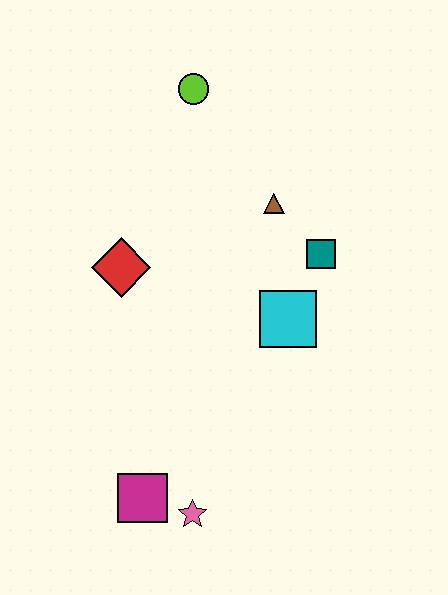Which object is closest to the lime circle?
The brown triangle is closest to the lime circle.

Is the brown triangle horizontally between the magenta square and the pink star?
No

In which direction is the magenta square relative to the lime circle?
The magenta square is below the lime circle.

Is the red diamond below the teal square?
Yes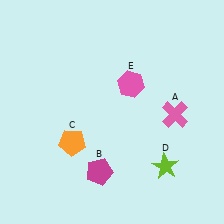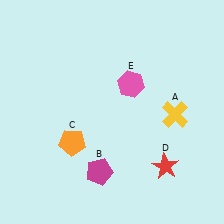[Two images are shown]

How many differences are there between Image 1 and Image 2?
There are 2 differences between the two images.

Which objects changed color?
A changed from pink to yellow. D changed from lime to red.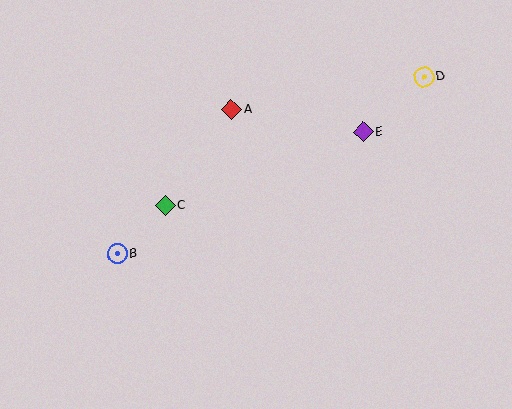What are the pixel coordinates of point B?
Point B is at (117, 254).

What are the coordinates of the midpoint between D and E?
The midpoint between D and E is at (393, 104).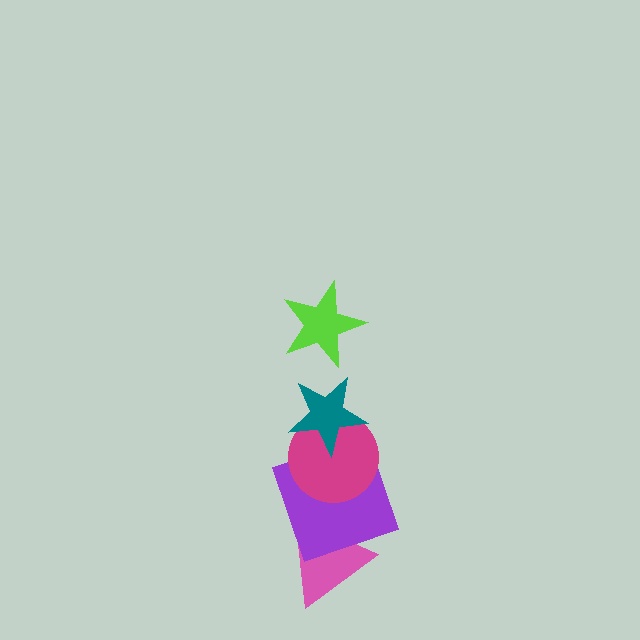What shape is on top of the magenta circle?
The teal star is on top of the magenta circle.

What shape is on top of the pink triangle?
The purple square is on top of the pink triangle.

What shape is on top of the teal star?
The lime star is on top of the teal star.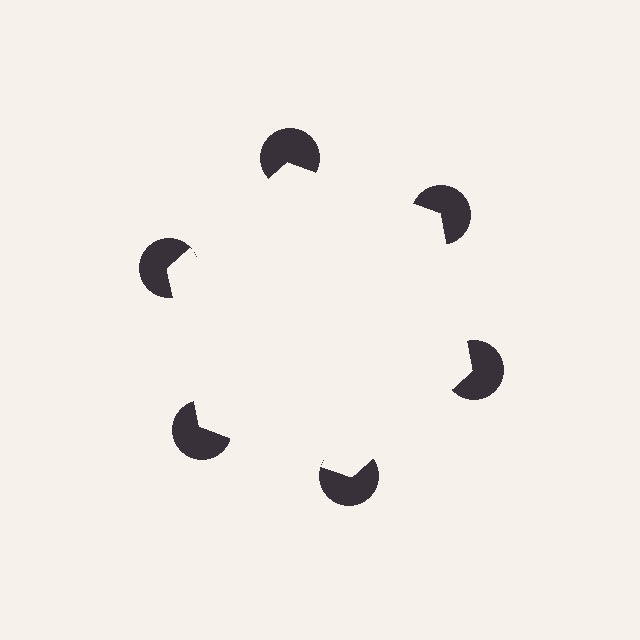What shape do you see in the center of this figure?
An illusory hexagon — its edges are inferred from the aligned wedge cuts in the pac-man discs, not physically drawn.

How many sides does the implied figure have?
6 sides.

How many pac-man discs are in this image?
There are 6 — one at each vertex of the illusory hexagon.